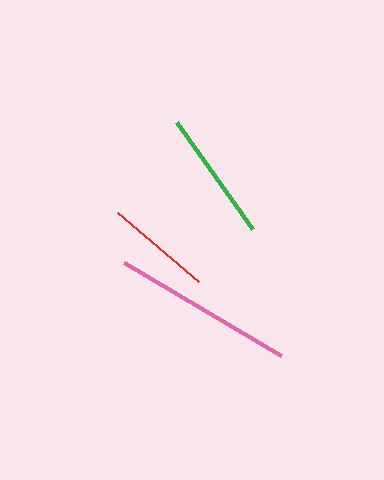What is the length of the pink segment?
The pink segment is approximately 183 pixels long.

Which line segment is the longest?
The pink line is the longest at approximately 183 pixels.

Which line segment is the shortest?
The red line is the shortest at approximately 106 pixels.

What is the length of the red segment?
The red segment is approximately 106 pixels long.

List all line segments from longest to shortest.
From longest to shortest: pink, green, red.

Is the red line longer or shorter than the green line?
The green line is longer than the red line.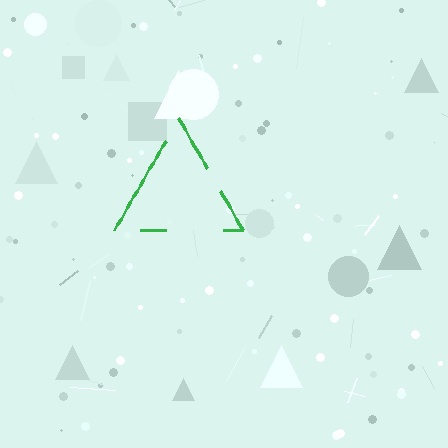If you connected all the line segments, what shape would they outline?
They would outline a triangle.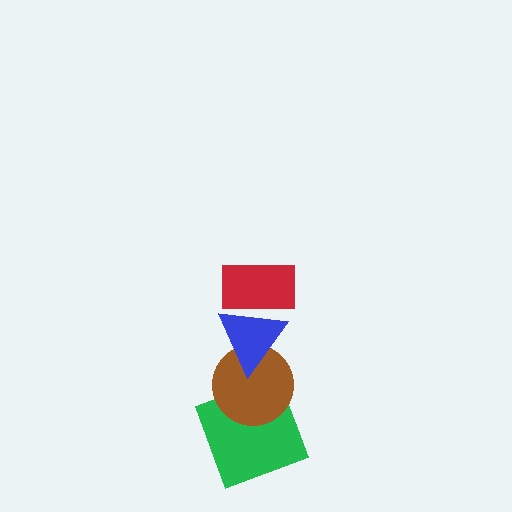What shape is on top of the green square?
The brown circle is on top of the green square.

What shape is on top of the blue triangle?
The red rectangle is on top of the blue triangle.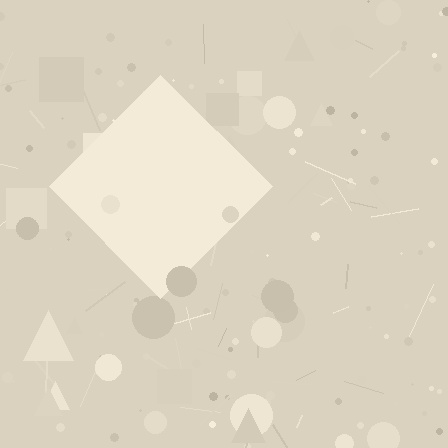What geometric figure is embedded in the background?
A diamond is embedded in the background.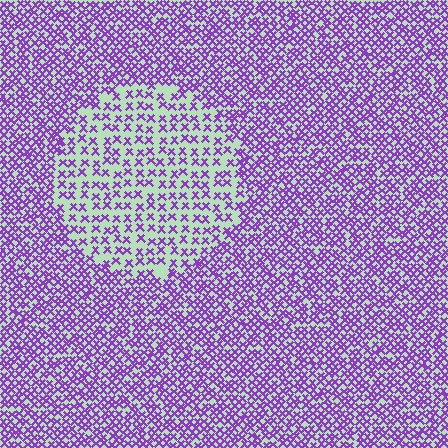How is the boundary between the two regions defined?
The boundary is defined by a change in element density (approximately 2.1x ratio). All elements are the same color, size, and shape.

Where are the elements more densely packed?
The elements are more densely packed outside the circle boundary.